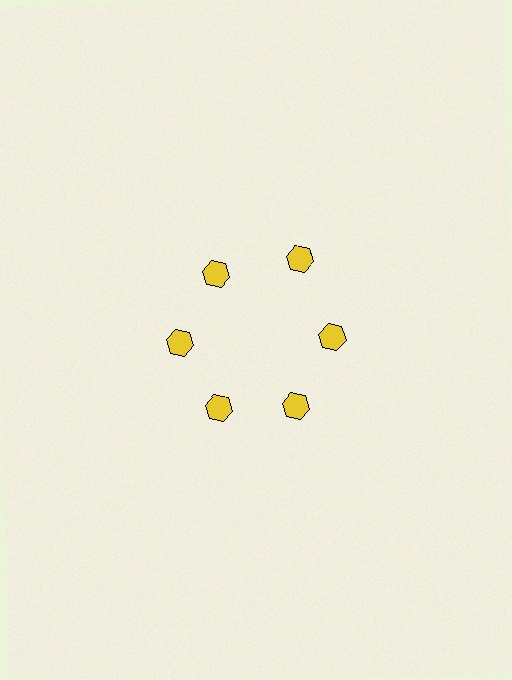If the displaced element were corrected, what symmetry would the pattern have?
It would have 6-fold rotational symmetry — the pattern would map onto itself every 60 degrees.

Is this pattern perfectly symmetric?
No. The 6 yellow hexagons are arranged in a ring, but one element near the 1 o'clock position is pushed outward from the center, breaking the 6-fold rotational symmetry.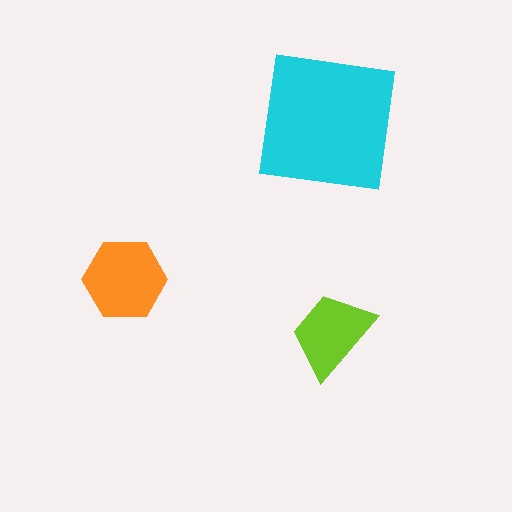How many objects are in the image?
There are 3 objects in the image.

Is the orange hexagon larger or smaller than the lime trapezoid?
Larger.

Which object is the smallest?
The lime trapezoid.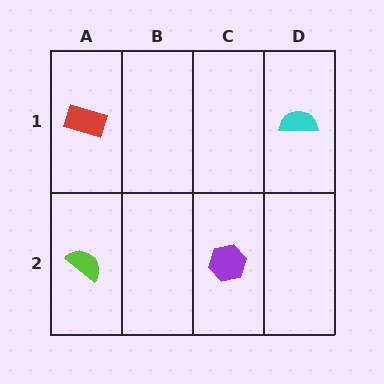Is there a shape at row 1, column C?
No, that cell is empty.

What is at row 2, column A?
A lime semicircle.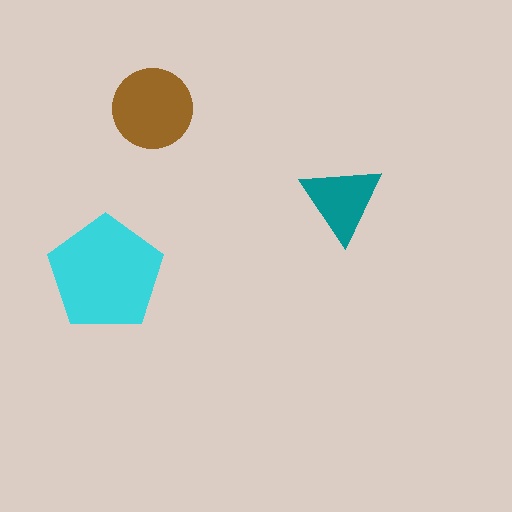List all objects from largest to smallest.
The cyan pentagon, the brown circle, the teal triangle.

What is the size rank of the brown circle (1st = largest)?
2nd.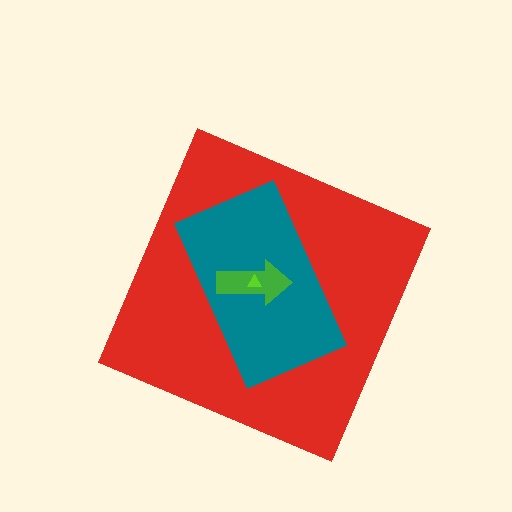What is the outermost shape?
The red diamond.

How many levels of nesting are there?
4.